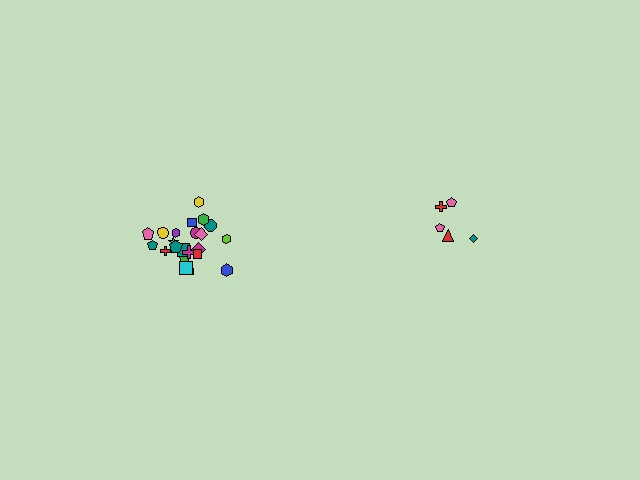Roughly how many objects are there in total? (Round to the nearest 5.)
Roughly 25 objects in total.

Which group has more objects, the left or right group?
The left group.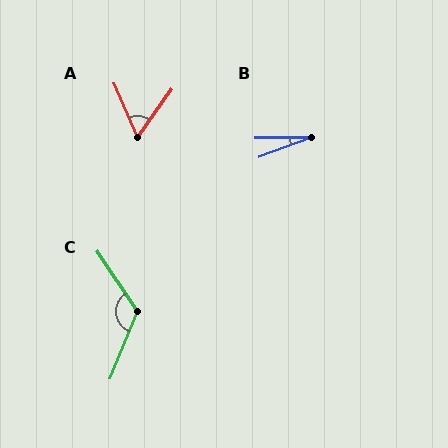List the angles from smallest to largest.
B (21°), A (58°), C (124°).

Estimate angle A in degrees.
Approximately 58 degrees.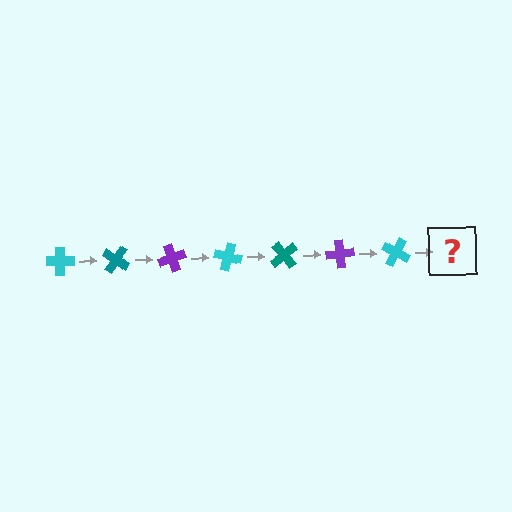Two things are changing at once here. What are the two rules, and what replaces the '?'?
The two rules are that it rotates 35 degrees each step and the color cycles through cyan, teal, and purple. The '?' should be a teal cross, rotated 245 degrees from the start.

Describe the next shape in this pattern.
It should be a teal cross, rotated 245 degrees from the start.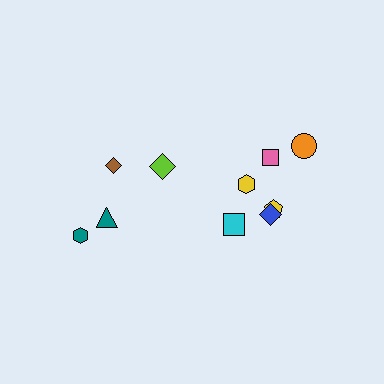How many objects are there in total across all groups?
There are 10 objects.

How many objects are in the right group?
There are 6 objects.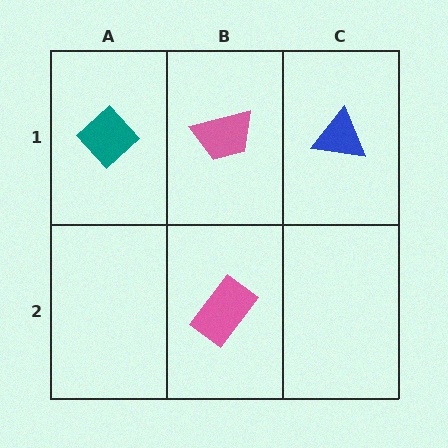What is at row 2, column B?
A pink rectangle.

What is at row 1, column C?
A blue triangle.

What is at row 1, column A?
A teal diamond.